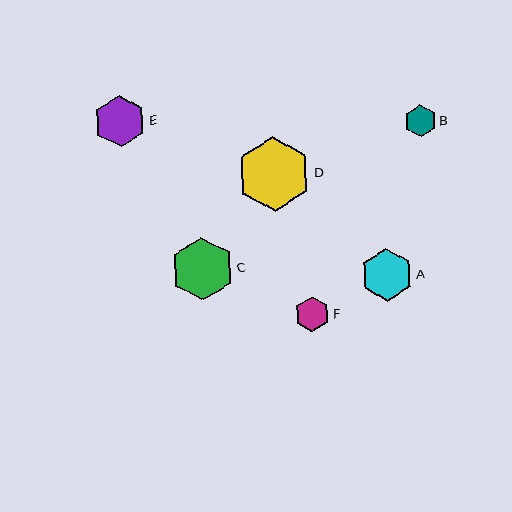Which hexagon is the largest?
Hexagon D is the largest with a size of approximately 75 pixels.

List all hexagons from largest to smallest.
From largest to smallest: D, C, A, E, F, B.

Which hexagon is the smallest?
Hexagon B is the smallest with a size of approximately 32 pixels.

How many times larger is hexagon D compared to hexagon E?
Hexagon D is approximately 1.4 times the size of hexagon E.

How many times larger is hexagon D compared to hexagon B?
Hexagon D is approximately 2.3 times the size of hexagon B.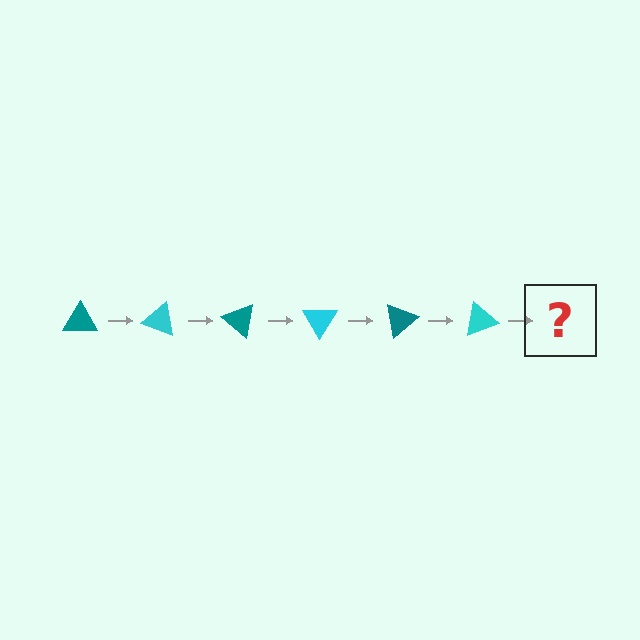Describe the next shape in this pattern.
It should be a teal triangle, rotated 120 degrees from the start.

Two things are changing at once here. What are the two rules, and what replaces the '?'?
The two rules are that it rotates 20 degrees each step and the color cycles through teal and cyan. The '?' should be a teal triangle, rotated 120 degrees from the start.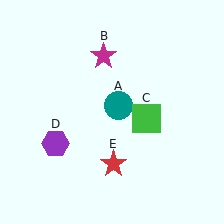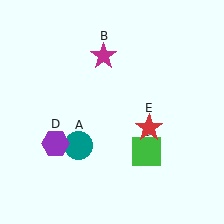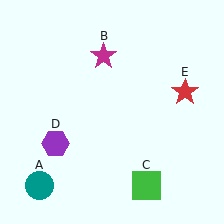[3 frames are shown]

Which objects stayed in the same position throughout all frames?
Magenta star (object B) and purple hexagon (object D) remained stationary.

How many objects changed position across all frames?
3 objects changed position: teal circle (object A), green square (object C), red star (object E).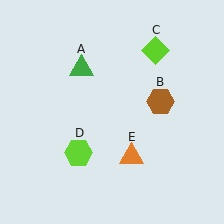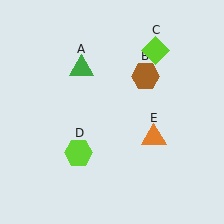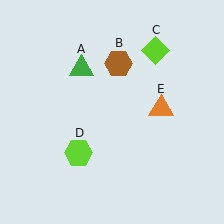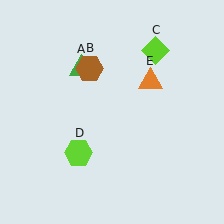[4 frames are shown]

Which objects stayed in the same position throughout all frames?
Green triangle (object A) and lime diamond (object C) and lime hexagon (object D) remained stationary.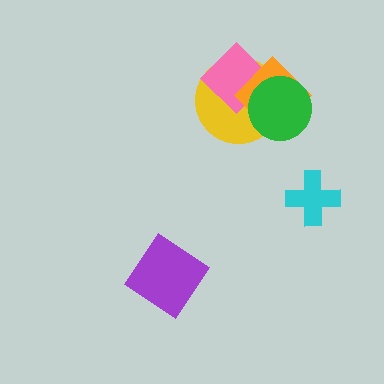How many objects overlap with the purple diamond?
0 objects overlap with the purple diamond.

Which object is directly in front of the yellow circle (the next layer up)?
The pink diamond is directly in front of the yellow circle.